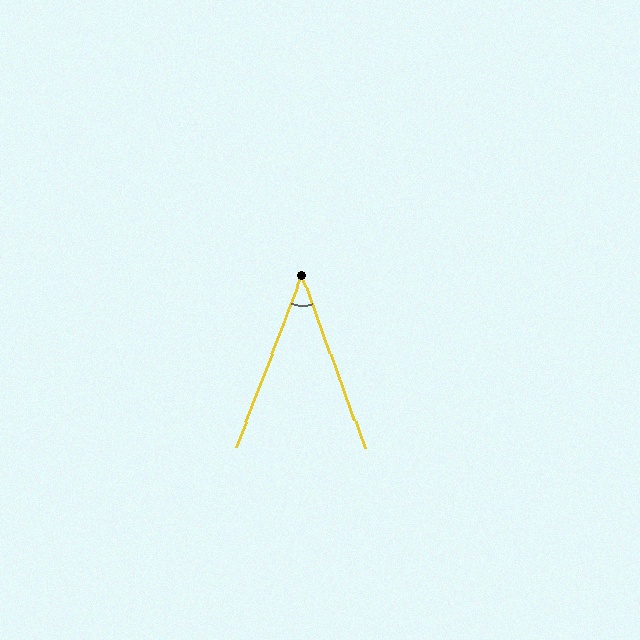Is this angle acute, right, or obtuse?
It is acute.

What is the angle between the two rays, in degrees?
Approximately 41 degrees.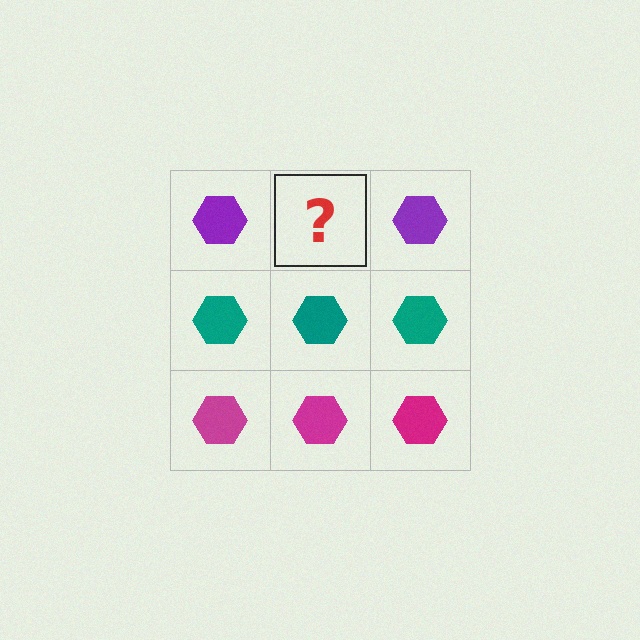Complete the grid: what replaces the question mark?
The question mark should be replaced with a purple hexagon.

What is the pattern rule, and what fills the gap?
The rule is that each row has a consistent color. The gap should be filled with a purple hexagon.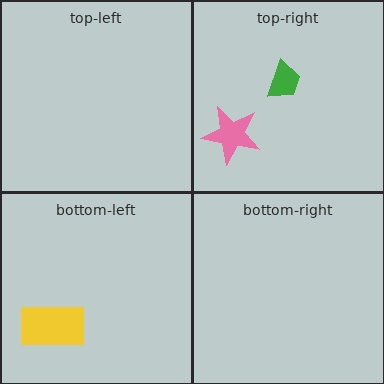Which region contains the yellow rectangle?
The bottom-left region.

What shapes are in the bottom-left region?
The yellow rectangle.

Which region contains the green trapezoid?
The top-right region.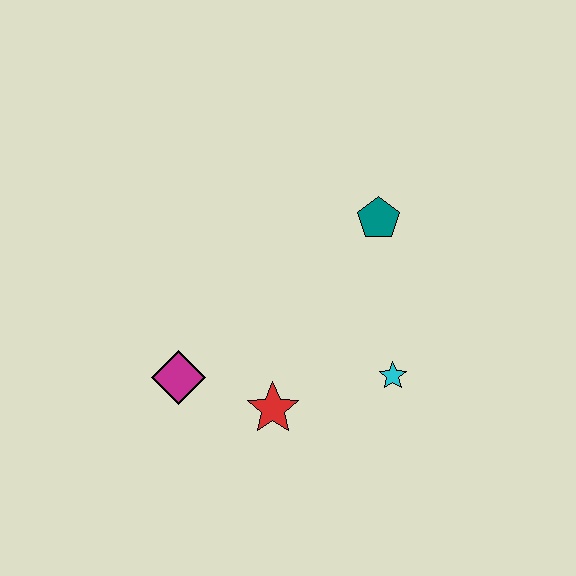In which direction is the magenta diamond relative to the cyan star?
The magenta diamond is to the left of the cyan star.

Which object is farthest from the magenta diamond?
The teal pentagon is farthest from the magenta diamond.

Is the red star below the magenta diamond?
Yes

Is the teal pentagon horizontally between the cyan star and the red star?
Yes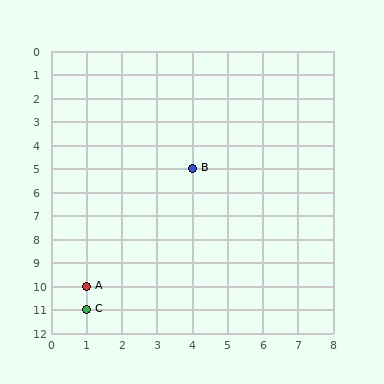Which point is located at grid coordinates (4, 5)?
Point B is at (4, 5).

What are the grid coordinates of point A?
Point A is at grid coordinates (1, 10).